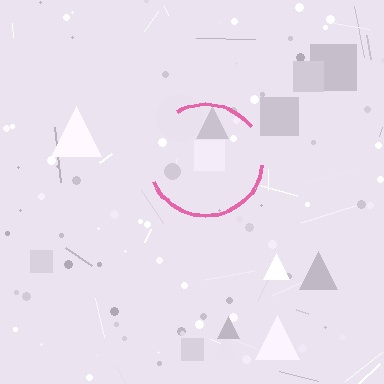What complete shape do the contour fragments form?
The contour fragments form a circle.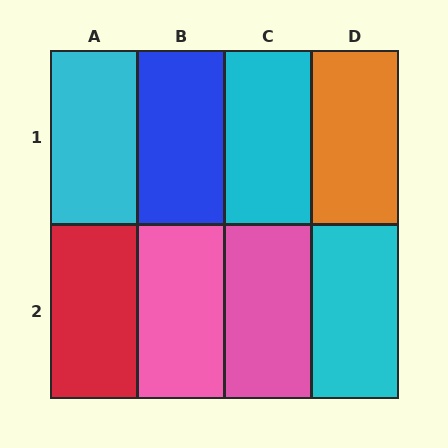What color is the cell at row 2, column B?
Pink.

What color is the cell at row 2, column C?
Pink.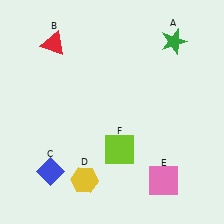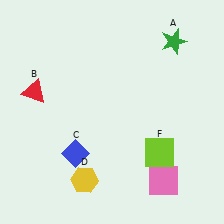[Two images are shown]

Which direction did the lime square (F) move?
The lime square (F) moved right.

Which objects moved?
The objects that moved are: the red triangle (B), the blue diamond (C), the lime square (F).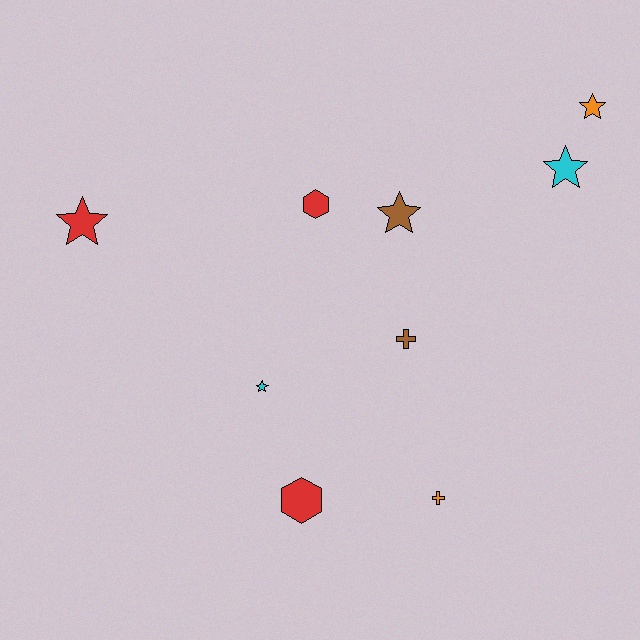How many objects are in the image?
There are 9 objects.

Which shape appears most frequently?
Star, with 5 objects.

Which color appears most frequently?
Red, with 3 objects.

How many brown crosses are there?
There is 1 brown cross.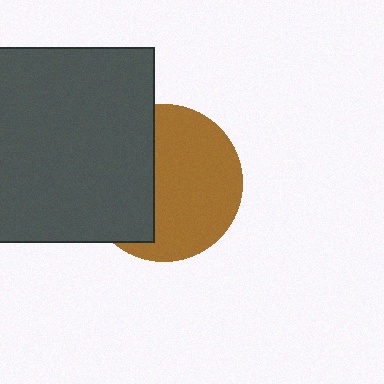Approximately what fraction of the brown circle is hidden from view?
Roughly 41% of the brown circle is hidden behind the dark gray rectangle.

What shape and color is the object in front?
The object in front is a dark gray rectangle.